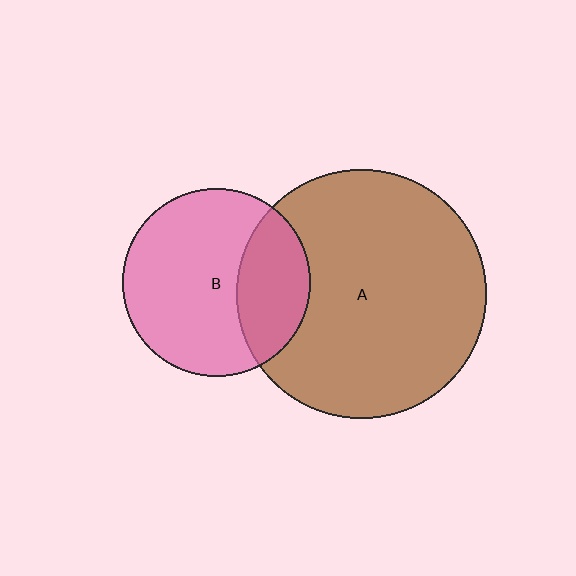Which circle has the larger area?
Circle A (brown).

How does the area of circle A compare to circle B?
Approximately 1.8 times.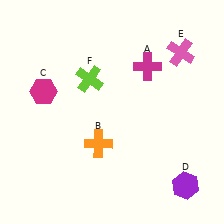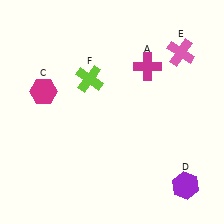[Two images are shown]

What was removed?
The orange cross (B) was removed in Image 2.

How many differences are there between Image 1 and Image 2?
There is 1 difference between the two images.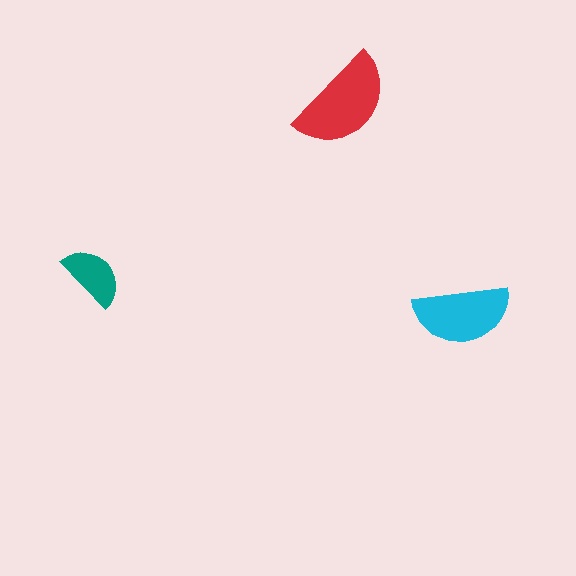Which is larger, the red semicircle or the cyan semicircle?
The red one.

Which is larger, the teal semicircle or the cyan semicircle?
The cyan one.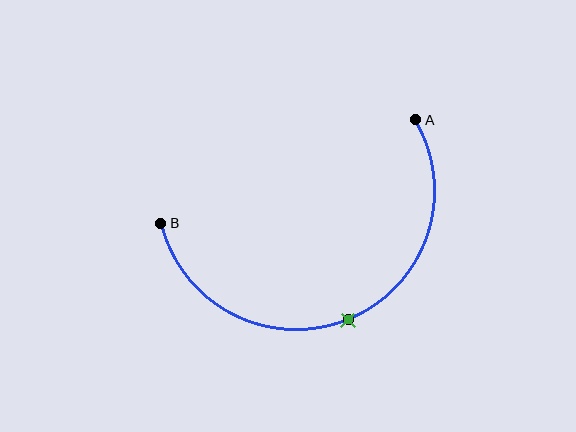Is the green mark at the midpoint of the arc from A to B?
Yes. The green mark lies on the arc at equal arc-length from both A and B — it is the arc midpoint.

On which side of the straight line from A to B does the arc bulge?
The arc bulges below the straight line connecting A and B.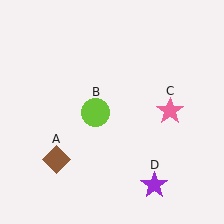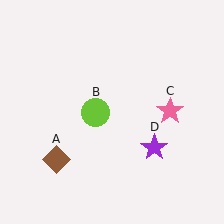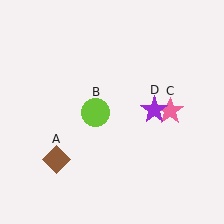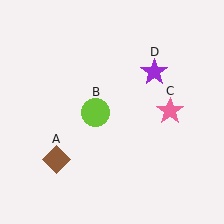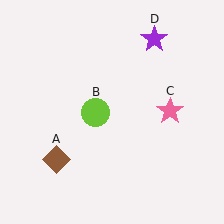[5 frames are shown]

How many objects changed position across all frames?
1 object changed position: purple star (object D).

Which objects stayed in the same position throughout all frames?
Brown diamond (object A) and lime circle (object B) and pink star (object C) remained stationary.